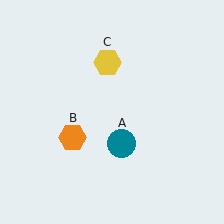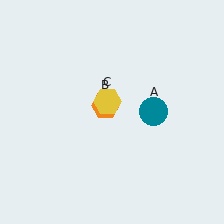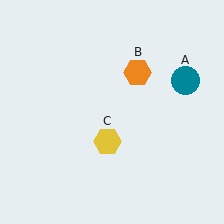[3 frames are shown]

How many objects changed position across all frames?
3 objects changed position: teal circle (object A), orange hexagon (object B), yellow hexagon (object C).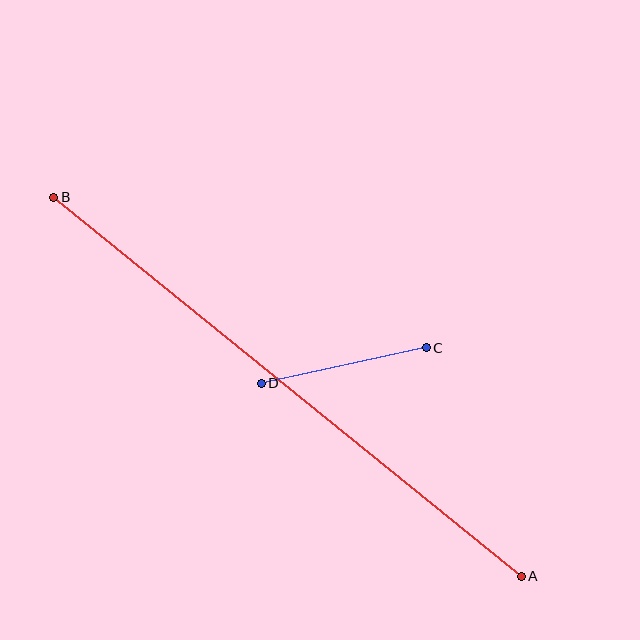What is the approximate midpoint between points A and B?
The midpoint is at approximately (287, 387) pixels.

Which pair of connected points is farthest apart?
Points A and B are farthest apart.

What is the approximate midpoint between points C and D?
The midpoint is at approximately (344, 365) pixels.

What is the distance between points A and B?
The distance is approximately 602 pixels.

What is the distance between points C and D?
The distance is approximately 169 pixels.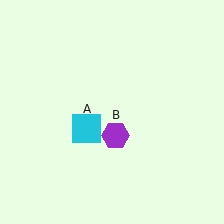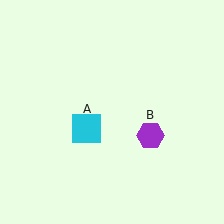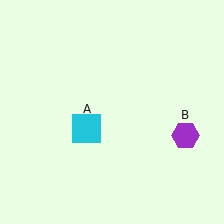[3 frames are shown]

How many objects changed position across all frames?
1 object changed position: purple hexagon (object B).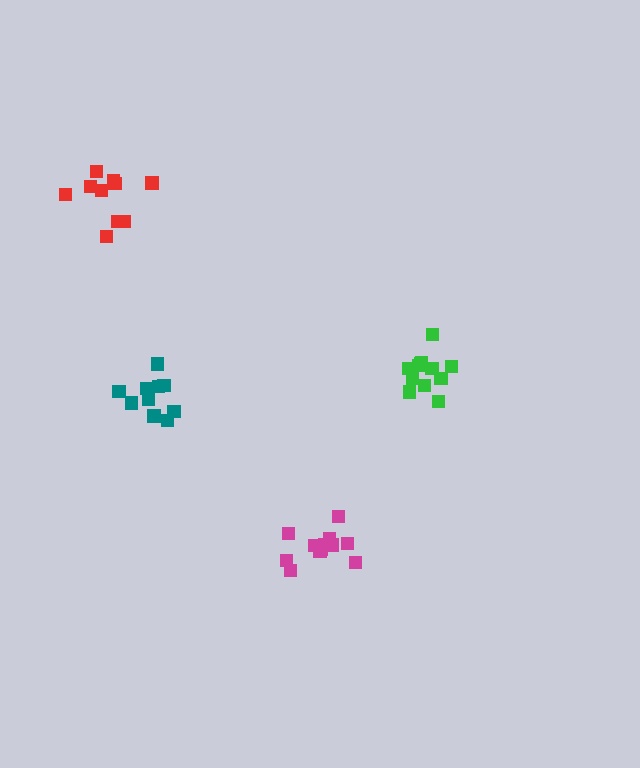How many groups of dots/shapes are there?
There are 4 groups.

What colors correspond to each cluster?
The clusters are colored: teal, magenta, green, red.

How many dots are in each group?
Group 1: 10 dots, Group 2: 12 dots, Group 3: 12 dots, Group 4: 10 dots (44 total).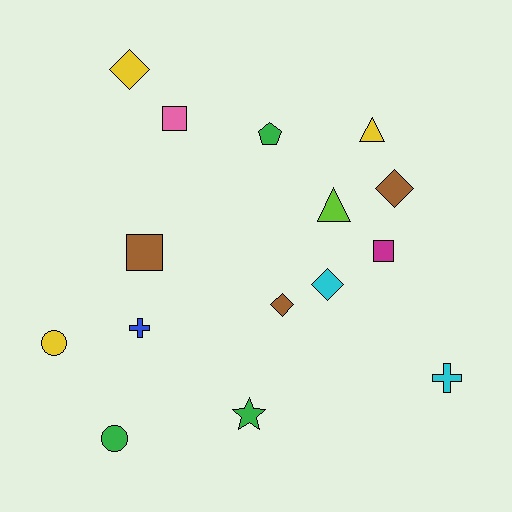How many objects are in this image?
There are 15 objects.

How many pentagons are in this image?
There is 1 pentagon.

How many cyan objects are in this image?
There are 2 cyan objects.